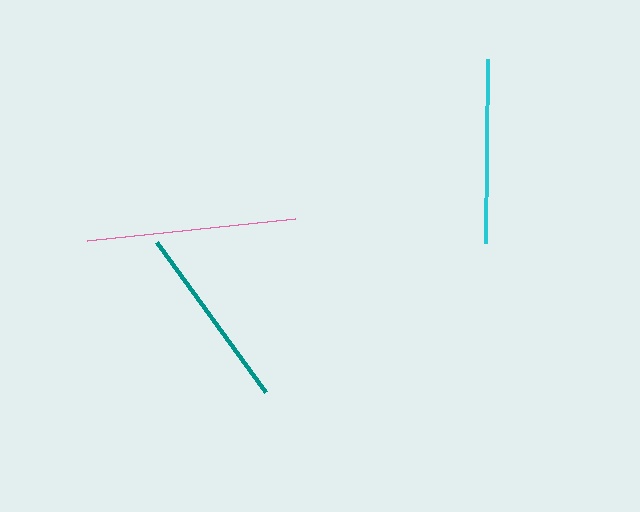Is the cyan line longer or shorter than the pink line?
The pink line is longer than the cyan line.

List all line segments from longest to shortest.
From longest to shortest: pink, teal, cyan.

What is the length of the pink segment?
The pink segment is approximately 209 pixels long.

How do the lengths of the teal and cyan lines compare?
The teal and cyan lines are approximately the same length.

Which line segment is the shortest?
The cyan line is the shortest at approximately 184 pixels.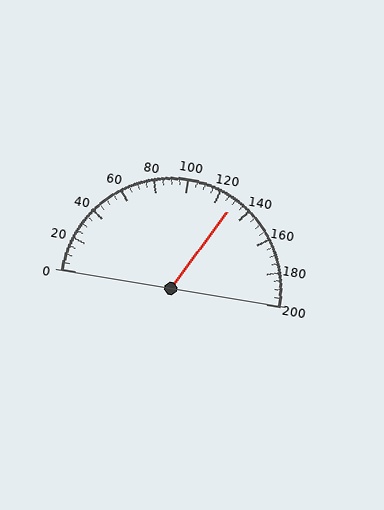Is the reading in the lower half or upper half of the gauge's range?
The reading is in the upper half of the range (0 to 200).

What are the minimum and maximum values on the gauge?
The gauge ranges from 0 to 200.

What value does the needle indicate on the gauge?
The needle indicates approximately 130.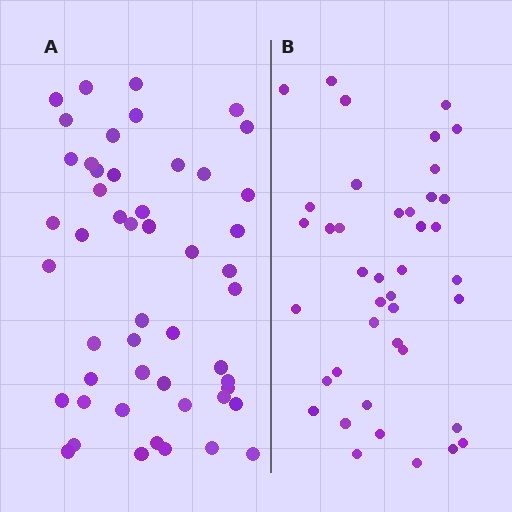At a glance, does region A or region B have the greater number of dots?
Region A (the left region) has more dots.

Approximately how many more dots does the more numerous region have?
Region A has roughly 8 or so more dots than region B.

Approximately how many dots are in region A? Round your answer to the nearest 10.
About 50 dots.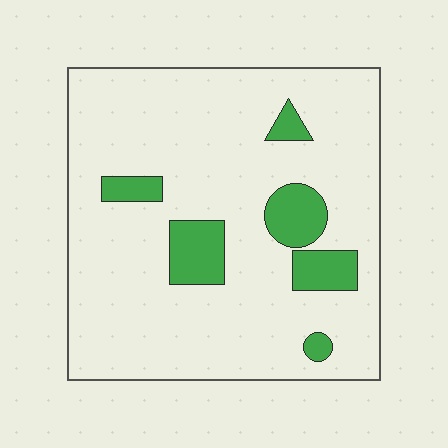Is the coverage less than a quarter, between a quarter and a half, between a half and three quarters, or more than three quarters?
Less than a quarter.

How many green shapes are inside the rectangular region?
6.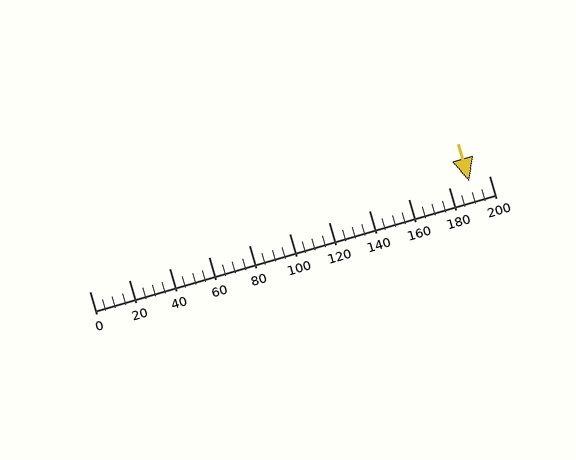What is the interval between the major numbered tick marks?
The major tick marks are spaced 20 units apart.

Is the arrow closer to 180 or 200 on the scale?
The arrow is closer to 200.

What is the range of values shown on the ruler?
The ruler shows values from 0 to 200.